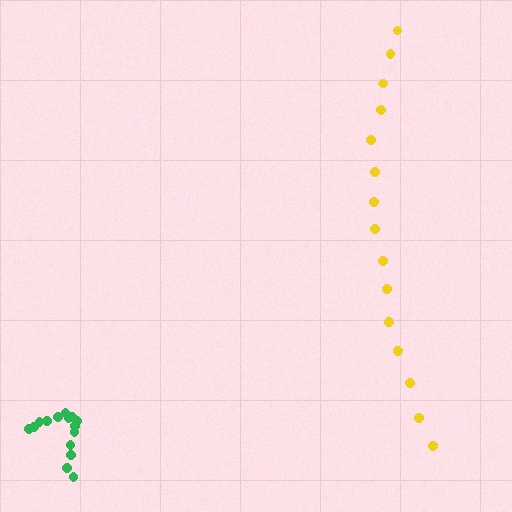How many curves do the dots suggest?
There are 2 distinct paths.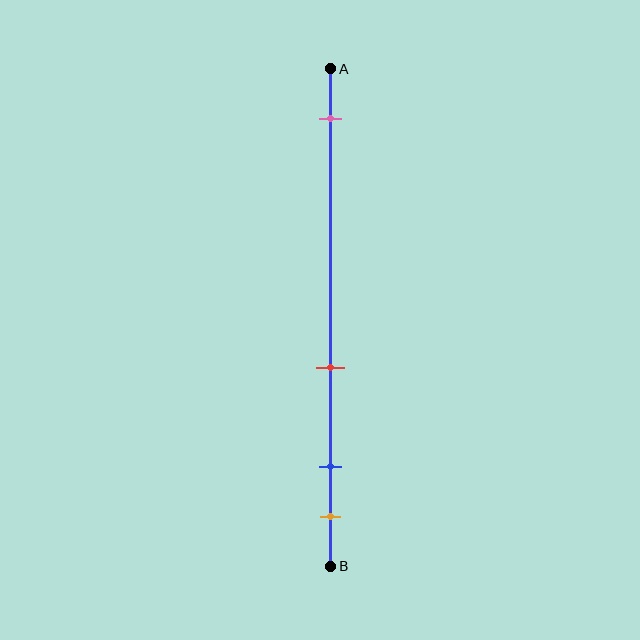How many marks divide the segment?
There are 4 marks dividing the segment.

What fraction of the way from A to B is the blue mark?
The blue mark is approximately 80% (0.8) of the way from A to B.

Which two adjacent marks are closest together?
The blue and orange marks are the closest adjacent pair.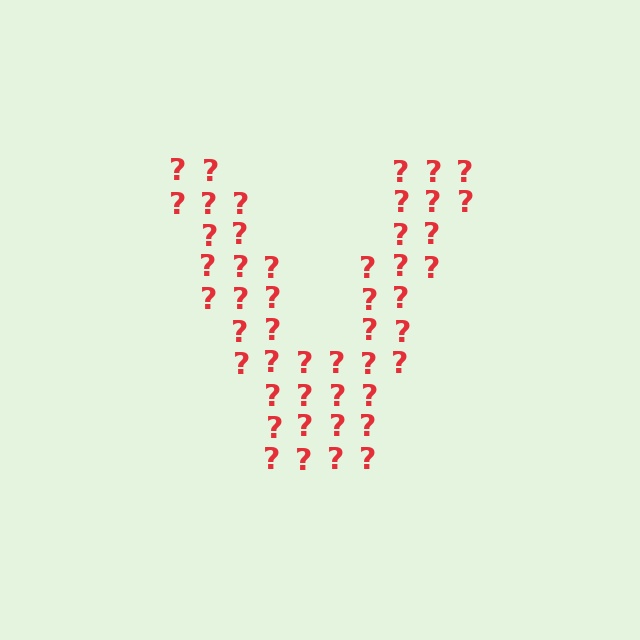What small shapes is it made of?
It is made of small question marks.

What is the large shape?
The large shape is the letter V.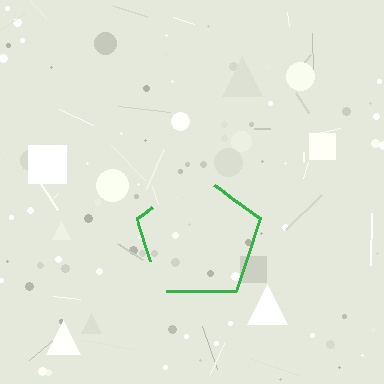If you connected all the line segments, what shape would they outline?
They would outline a pentagon.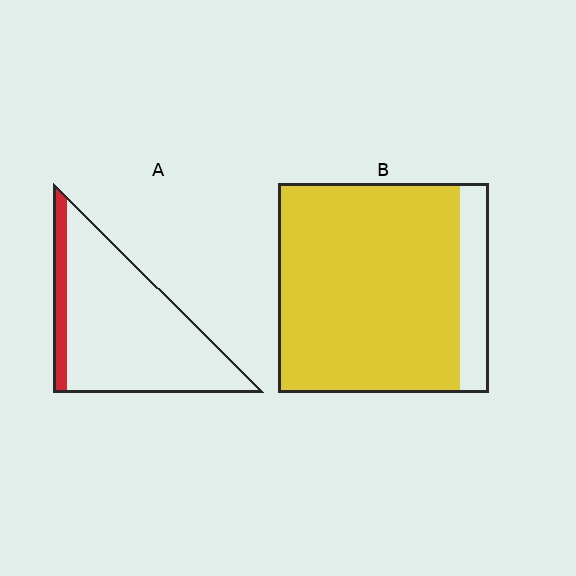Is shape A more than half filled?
No.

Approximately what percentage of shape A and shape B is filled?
A is approximately 15% and B is approximately 85%.